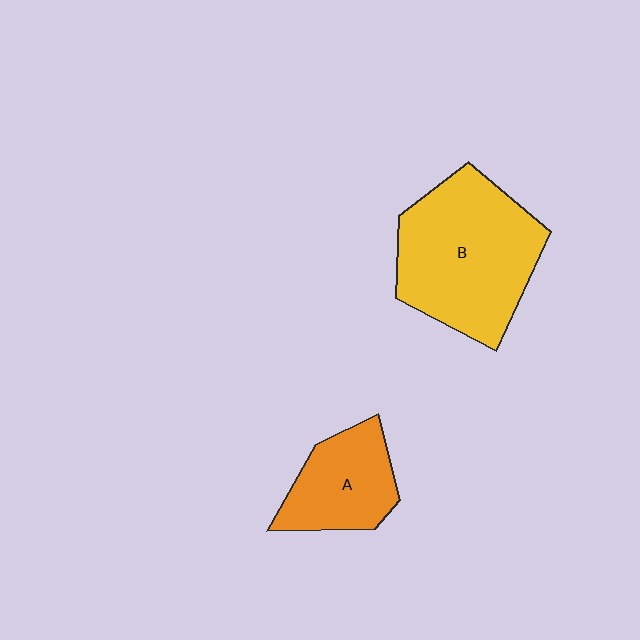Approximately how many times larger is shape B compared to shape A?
Approximately 1.9 times.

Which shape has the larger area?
Shape B (yellow).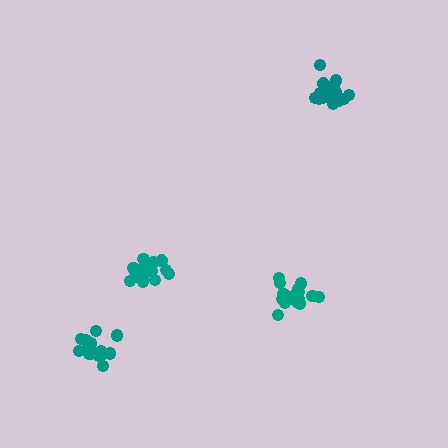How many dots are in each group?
Group 1: 21 dots, Group 2: 15 dots, Group 3: 18 dots, Group 4: 15 dots (69 total).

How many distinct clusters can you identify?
There are 4 distinct clusters.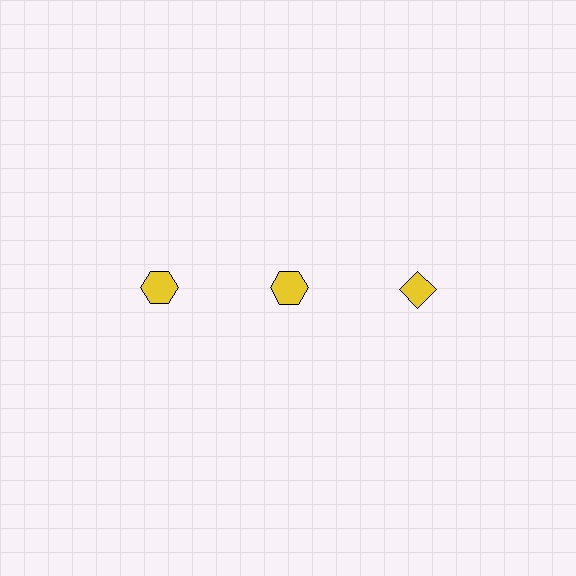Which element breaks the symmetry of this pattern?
The yellow diamond in the top row, center column breaks the symmetry. All other shapes are yellow hexagons.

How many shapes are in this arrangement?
There are 3 shapes arranged in a grid pattern.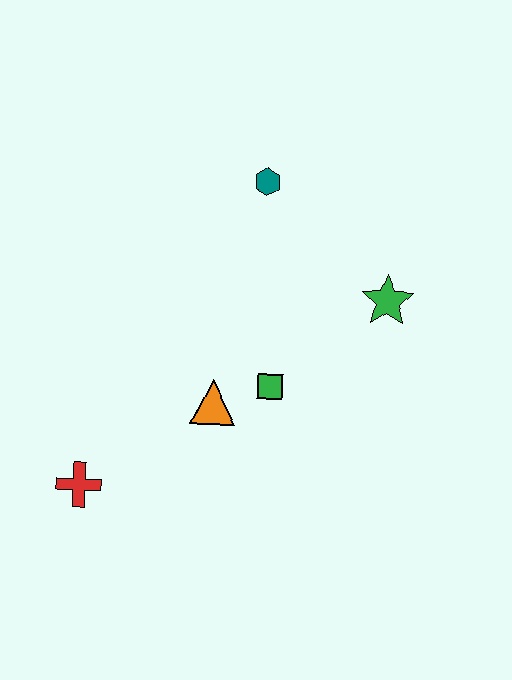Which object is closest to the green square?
The orange triangle is closest to the green square.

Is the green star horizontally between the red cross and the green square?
No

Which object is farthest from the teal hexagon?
The red cross is farthest from the teal hexagon.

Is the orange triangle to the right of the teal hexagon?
No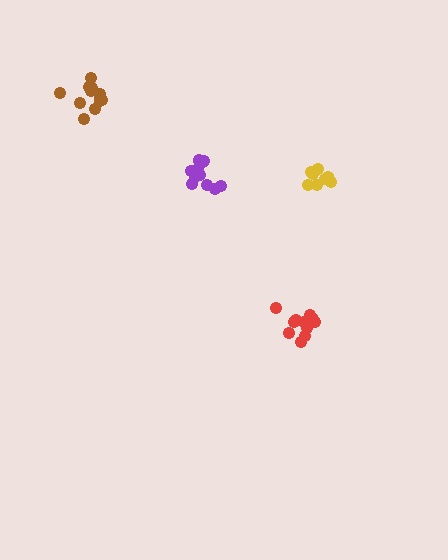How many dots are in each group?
Group 1: 11 dots, Group 2: 12 dots, Group 3: 12 dots, Group 4: 8 dots (43 total).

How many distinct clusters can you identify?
There are 4 distinct clusters.